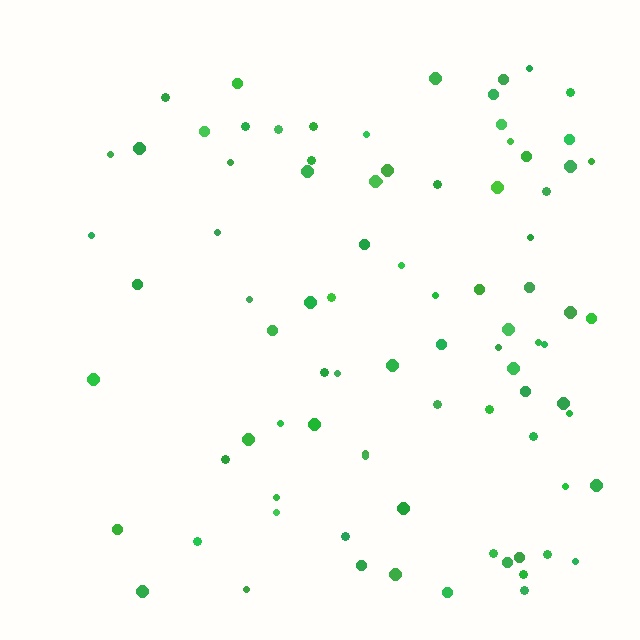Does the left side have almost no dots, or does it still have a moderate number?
Still a moderate number, just noticeably fewer than the right.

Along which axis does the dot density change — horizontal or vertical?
Horizontal.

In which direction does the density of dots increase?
From left to right, with the right side densest.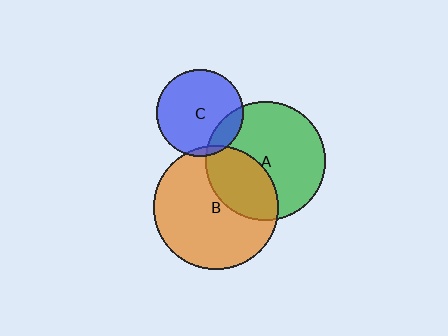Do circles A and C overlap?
Yes.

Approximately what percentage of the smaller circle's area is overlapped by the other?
Approximately 15%.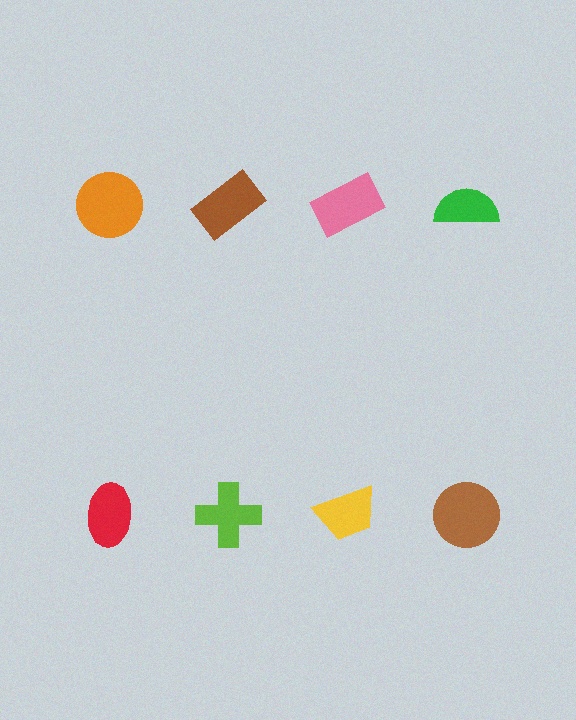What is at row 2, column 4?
A brown circle.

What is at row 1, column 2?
A brown rectangle.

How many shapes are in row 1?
4 shapes.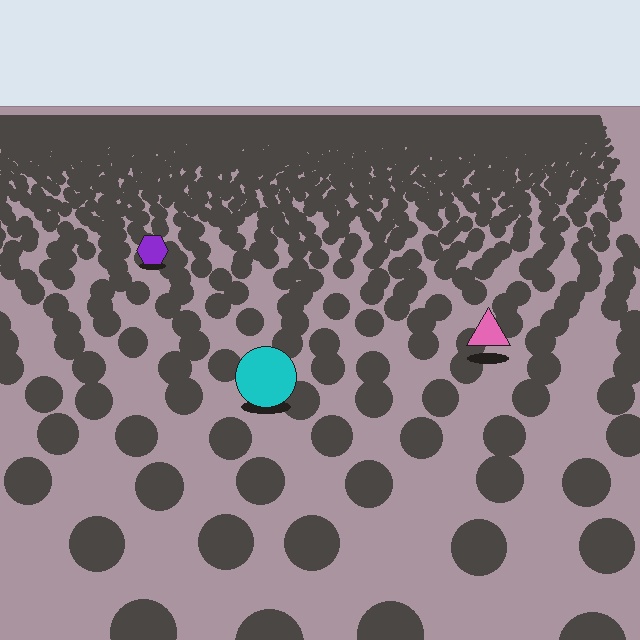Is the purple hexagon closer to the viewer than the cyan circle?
No. The cyan circle is closer — you can tell from the texture gradient: the ground texture is coarser near it.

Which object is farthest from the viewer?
The purple hexagon is farthest from the viewer. It appears smaller and the ground texture around it is denser.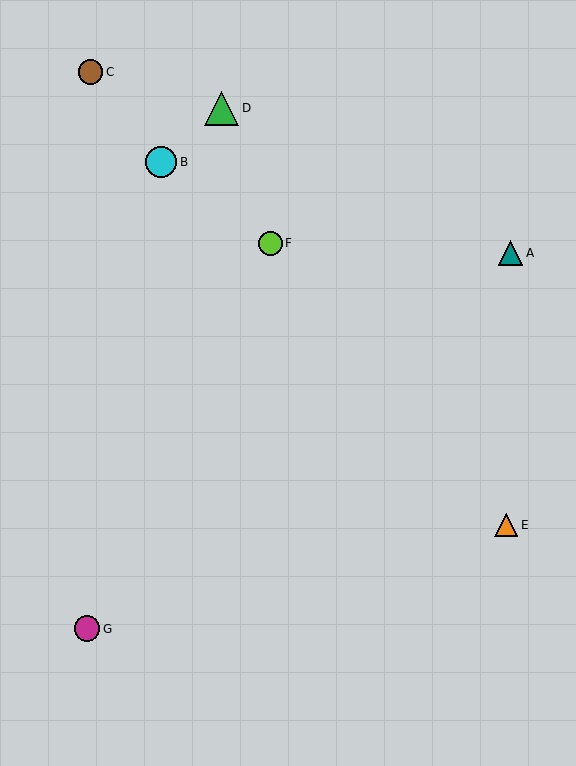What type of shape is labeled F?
Shape F is a lime circle.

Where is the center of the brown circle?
The center of the brown circle is at (90, 72).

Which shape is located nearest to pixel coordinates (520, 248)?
The teal triangle (labeled A) at (511, 253) is nearest to that location.